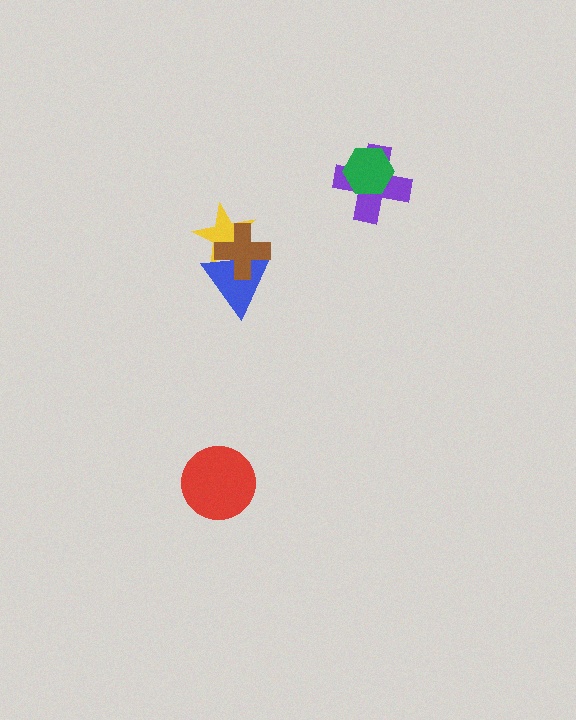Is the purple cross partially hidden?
Yes, it is partially covered by another shape.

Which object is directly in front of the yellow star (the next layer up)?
The blue triangle is directly in front of the yellow star.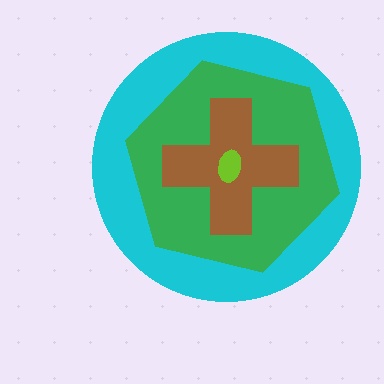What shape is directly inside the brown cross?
The lime ellipse.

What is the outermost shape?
The cyan circle.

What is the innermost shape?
The lime ellipse.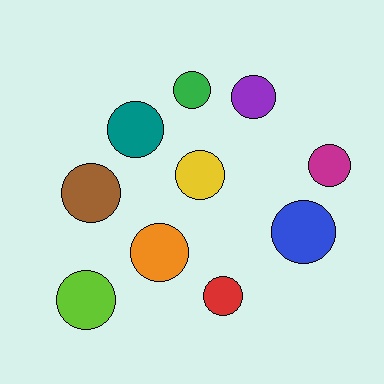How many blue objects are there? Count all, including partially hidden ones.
There is 1 blue object.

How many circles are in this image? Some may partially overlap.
There are 10 circles.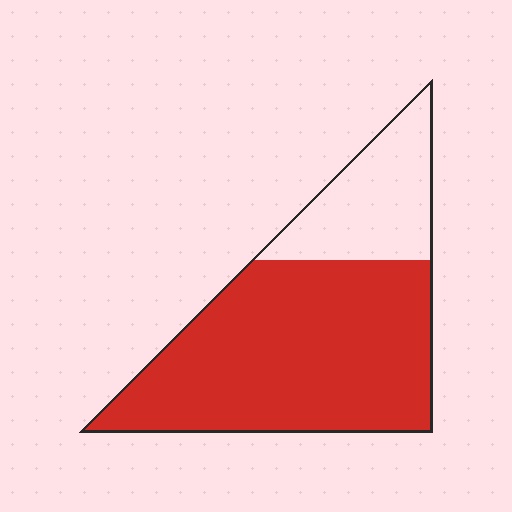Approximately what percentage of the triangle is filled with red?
Approximately 75%.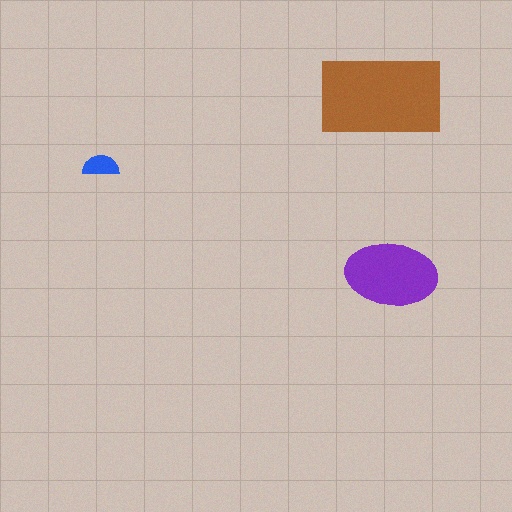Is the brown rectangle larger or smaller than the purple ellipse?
Larger.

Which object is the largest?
The brown rectangle.